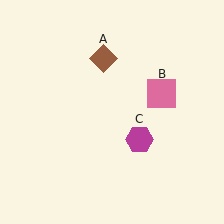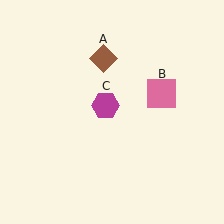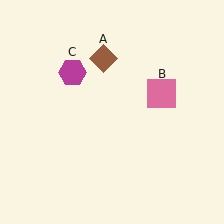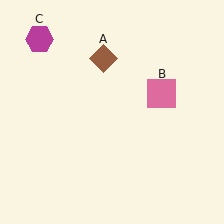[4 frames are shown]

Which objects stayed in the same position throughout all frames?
Brown diamond (object A) and pink square (object B) remained stationary.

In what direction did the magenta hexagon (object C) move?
The magenta hexagon (object C) moved up and to the left.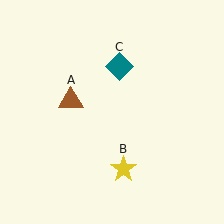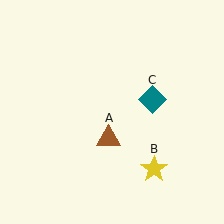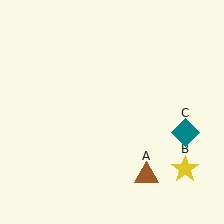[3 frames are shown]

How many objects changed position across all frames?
3 objects changed position: brown triangle (object A), yellow star (object B), teal diamond (object C).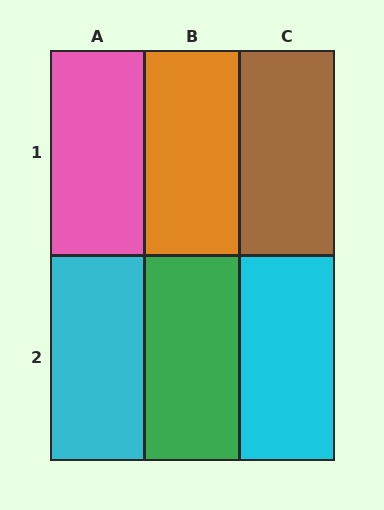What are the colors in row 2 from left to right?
Cyan, green, cyan.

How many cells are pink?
1 cell is pink.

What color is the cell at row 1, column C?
Brown.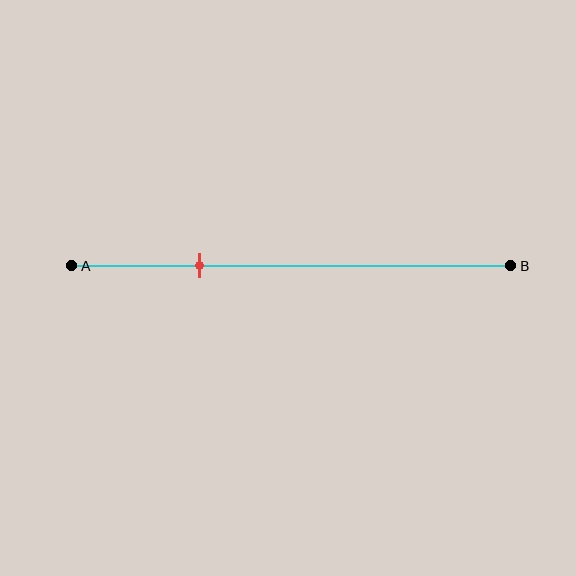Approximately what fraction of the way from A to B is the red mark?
The red mark is approximately 30% of the way from A to B.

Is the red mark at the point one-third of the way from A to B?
No, the mark is at about 30% from A, not at the 33% one-third point.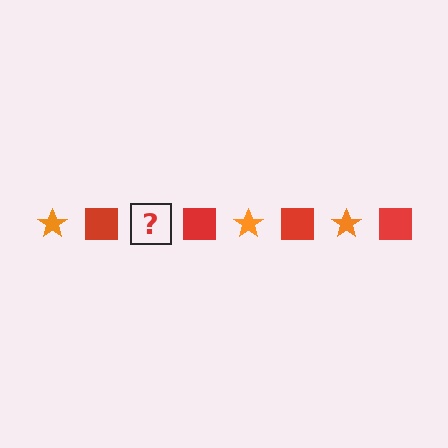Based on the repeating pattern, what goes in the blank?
The blank should be an orange star.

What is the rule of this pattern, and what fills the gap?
The rule is that the pattern alternates between orange star and red square. The gap should be filled with an orange star.